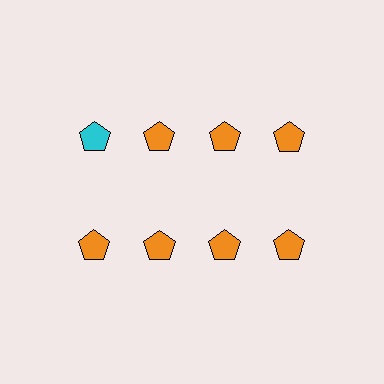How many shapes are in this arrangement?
There are 8 shapes arranged in a grid pattern.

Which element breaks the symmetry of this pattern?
The cyan pentagon in the top row, leftmost column breaks the symmetry. All other shapes are orange pentagons.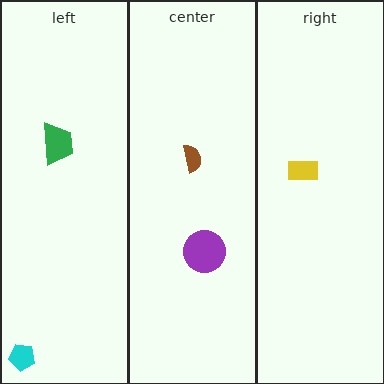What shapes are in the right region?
The yellow rectangle.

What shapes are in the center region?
The brown semicircle, the purple circle.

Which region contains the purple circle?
The center region.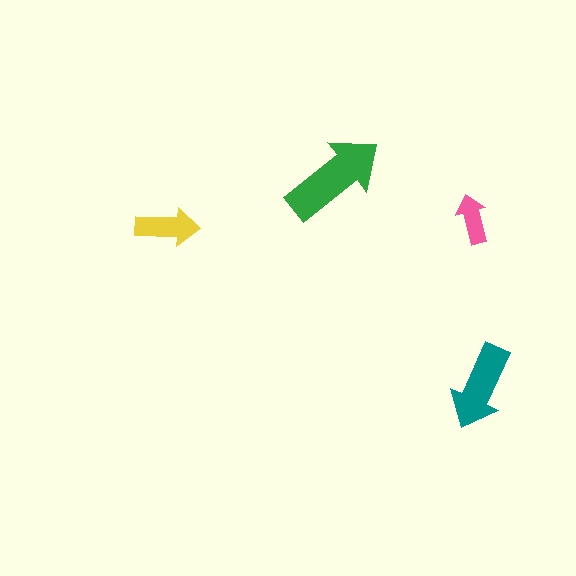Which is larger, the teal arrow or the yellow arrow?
The teal one.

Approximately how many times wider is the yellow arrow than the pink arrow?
About 1.5 times wider.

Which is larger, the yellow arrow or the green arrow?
The green one.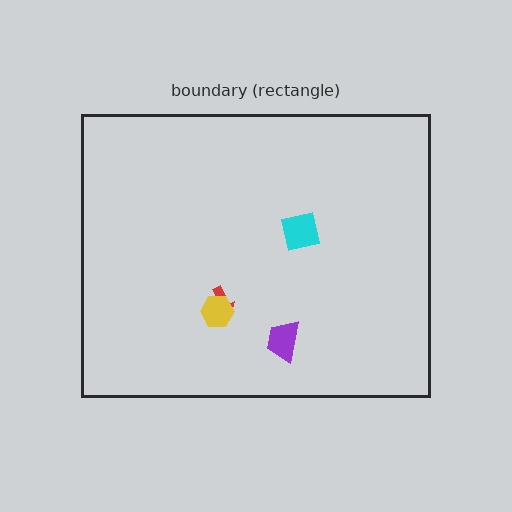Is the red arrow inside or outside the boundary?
Inside.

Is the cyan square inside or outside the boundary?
Inside.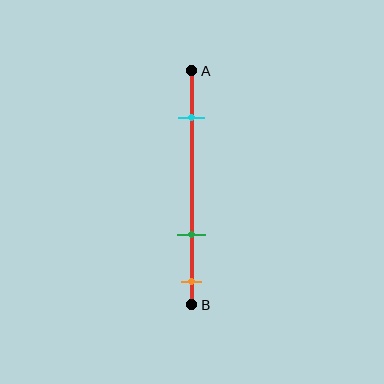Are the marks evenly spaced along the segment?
No, the marks are not evenly spaced.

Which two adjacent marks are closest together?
The green and orange marks are the closest adjacent pair.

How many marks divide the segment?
There are 3 marks dividing the segment.